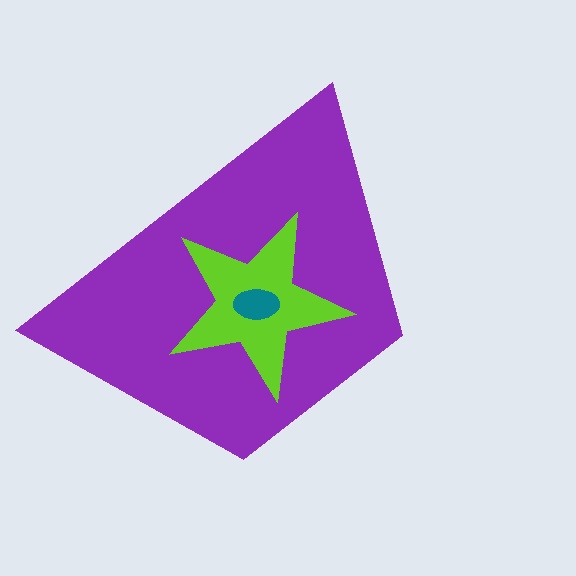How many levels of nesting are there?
3.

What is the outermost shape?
The purple trapezoid.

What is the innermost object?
The teal ellipse.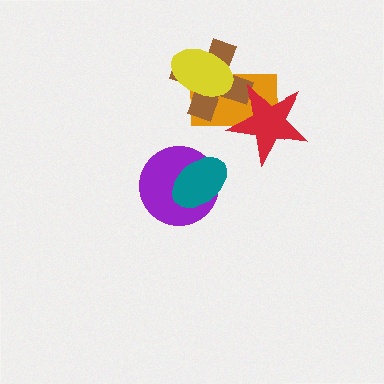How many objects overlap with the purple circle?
1 object overlaps with the purple circle.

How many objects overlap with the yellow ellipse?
2 objects overlap with the yellow ellipse.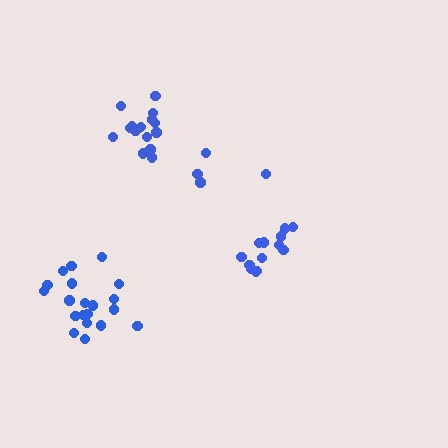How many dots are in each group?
Group 1: 14 dots, Group 2: 18 dots, Group 3: 20 dots (52 total).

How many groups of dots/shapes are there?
There are 3 groups.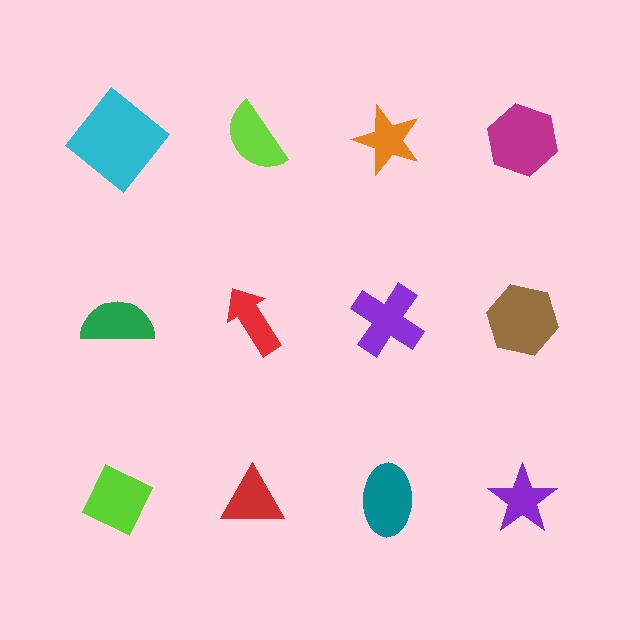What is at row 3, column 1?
A lime diamond.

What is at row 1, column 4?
A magenta hexagon.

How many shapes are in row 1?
4 shapes.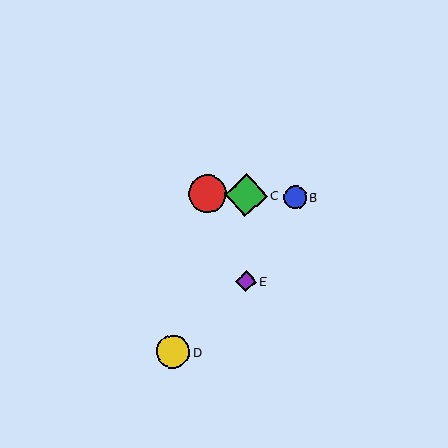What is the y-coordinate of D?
Object D is at y≈352.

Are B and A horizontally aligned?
Yes, both are at y≈198.